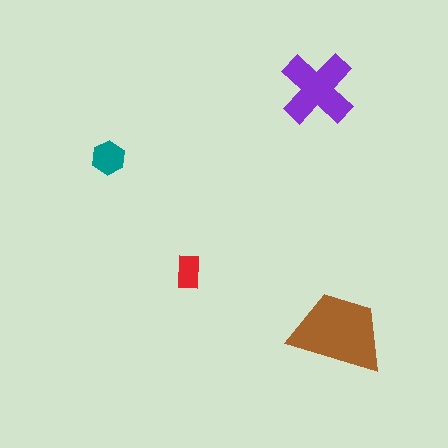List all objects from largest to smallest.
The brown trapezoid, the purple cross, the teal hexagon, the red rectangle.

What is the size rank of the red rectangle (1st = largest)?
4th.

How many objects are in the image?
There are 4 objects in the image.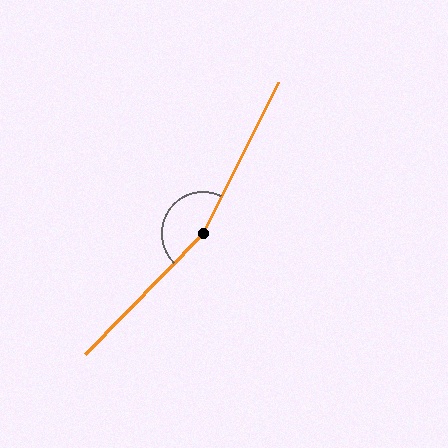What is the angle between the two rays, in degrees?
Approximately 162 degrees.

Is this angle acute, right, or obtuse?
It is obtuse.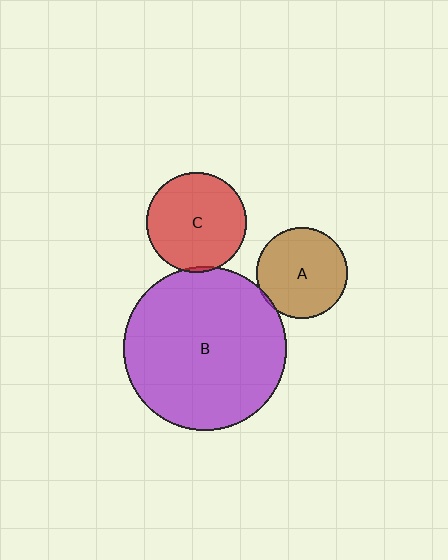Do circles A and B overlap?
Yes.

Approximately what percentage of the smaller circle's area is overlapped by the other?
Approximately 5%.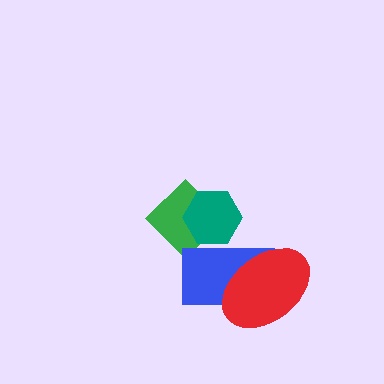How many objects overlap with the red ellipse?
1 object overlaps with the red ellipse.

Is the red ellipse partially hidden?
No, no other shape covers it.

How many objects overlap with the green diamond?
2 objects overlap with the green diamond.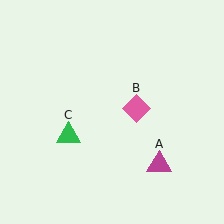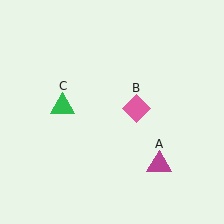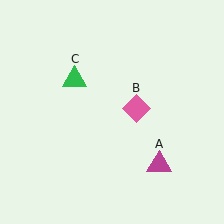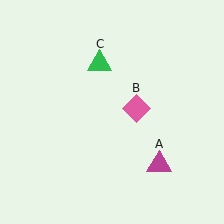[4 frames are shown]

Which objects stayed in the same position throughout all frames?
Magenta triangle (object A) and pink diamond (object B) remained stationary.